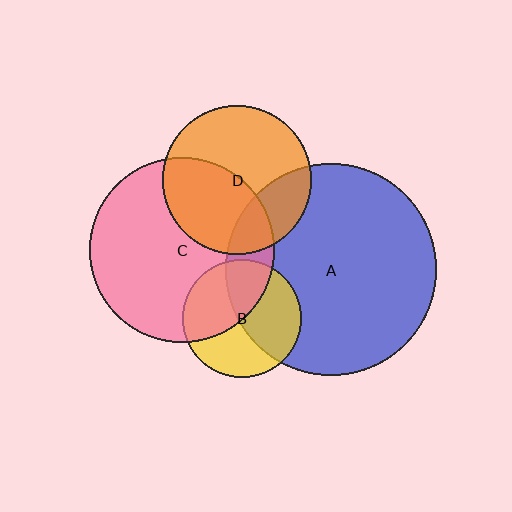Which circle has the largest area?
Circle A (blue).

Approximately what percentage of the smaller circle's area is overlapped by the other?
Approximately 45%.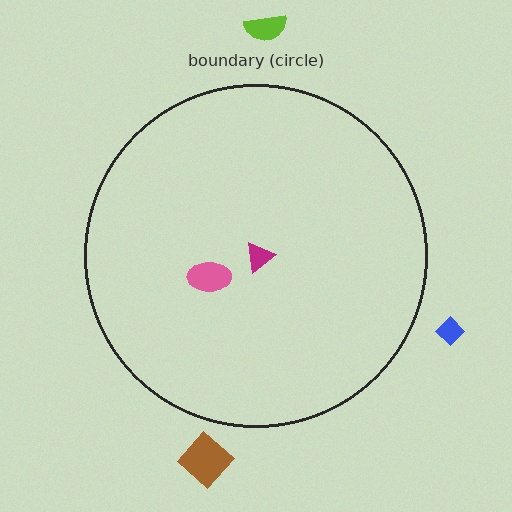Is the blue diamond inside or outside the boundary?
Outside.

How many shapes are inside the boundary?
2 inside, 3 outside.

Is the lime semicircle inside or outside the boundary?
Outside.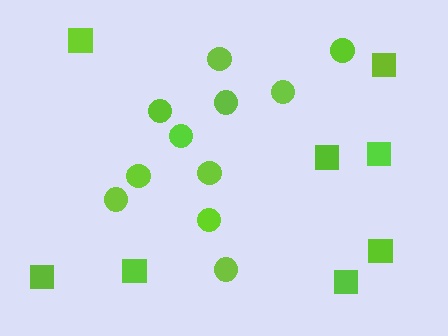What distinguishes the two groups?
There are 2 groups: one group of circles (11) and one group of squares (8).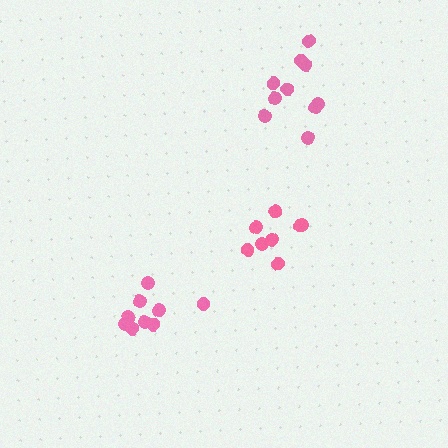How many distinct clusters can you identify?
There are 3 distinct clusters.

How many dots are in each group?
Group 1: 8 dots, Group 2: 10 dots, Group 3: 9 dots (27 total).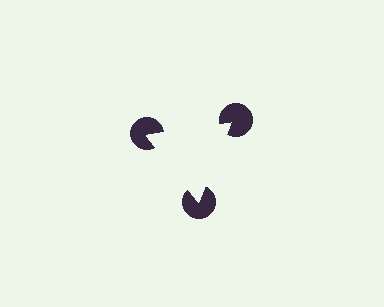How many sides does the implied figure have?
3 sides.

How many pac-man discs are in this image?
There are 3 — one at each vertex of the illusory triangle.